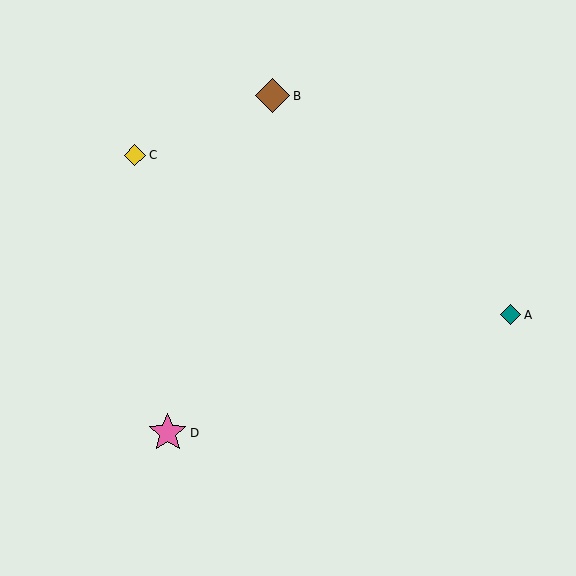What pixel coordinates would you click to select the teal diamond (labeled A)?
Click at (511, 315) to select the teal diamond A.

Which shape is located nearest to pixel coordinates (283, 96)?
The brown diamond (labeled B) at (273, 96) is nearest to that location.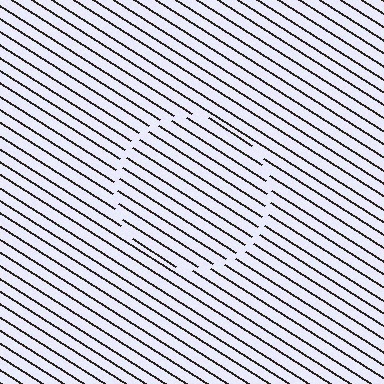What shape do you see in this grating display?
An illusory circle. The interior of the shape contains the same grating, shifted by half a period — the contour is defined by the phase discontinuity where line-ends from the inner and outer gratings abut.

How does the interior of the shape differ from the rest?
The interior of the shape contains the same grating, shifted by half a period — the contour is defined by the phase discontinuity where line-ends from the inner and outer gratings abut.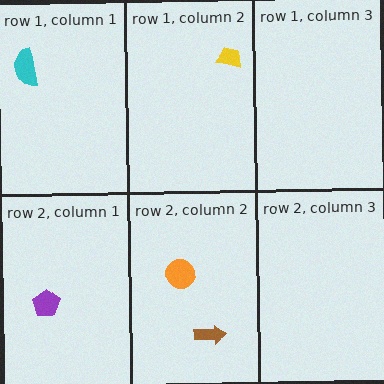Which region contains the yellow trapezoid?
The row 1, column 2 region.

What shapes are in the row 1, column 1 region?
The cyan semicircle.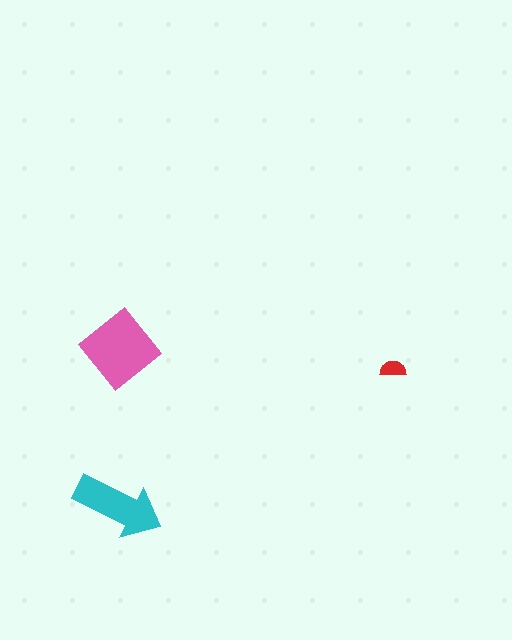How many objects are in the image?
There are 3 objects in the image.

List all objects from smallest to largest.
The red semicircle, the cyan arrow, the pink diamond.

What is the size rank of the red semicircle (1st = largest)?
3rd.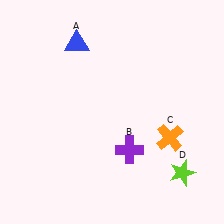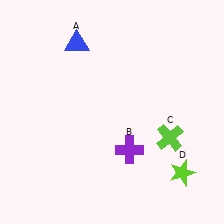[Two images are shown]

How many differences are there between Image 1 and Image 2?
There is 1 difference between the two images.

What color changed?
The cross (C) changed from orange in Image 1 to lime in Image 2.